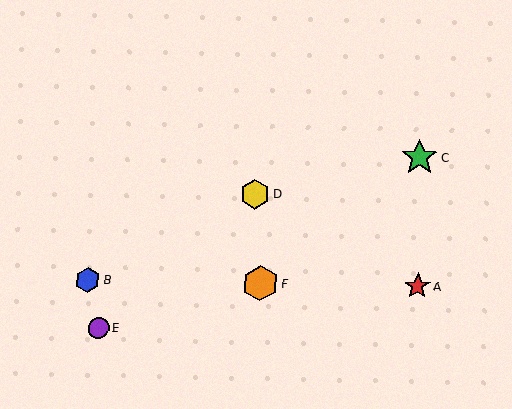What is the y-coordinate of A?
Object A is at y≈286.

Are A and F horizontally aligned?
Yes, both are at y≈286.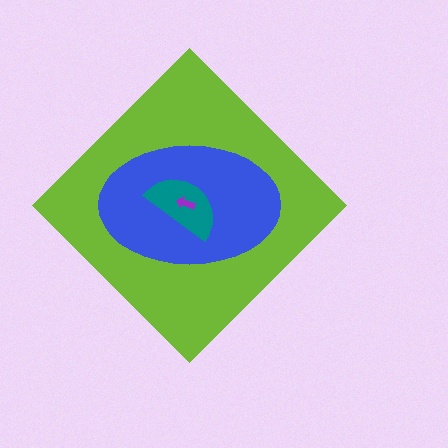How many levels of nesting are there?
4.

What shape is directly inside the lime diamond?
The blue ellipse.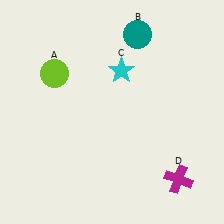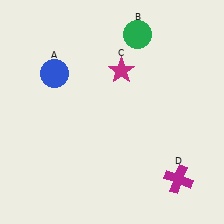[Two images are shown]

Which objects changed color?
A changed from lime to blue. B changed from teal to green. C changed from cyan to magenta.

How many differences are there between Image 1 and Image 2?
There are 3 differences between the two images.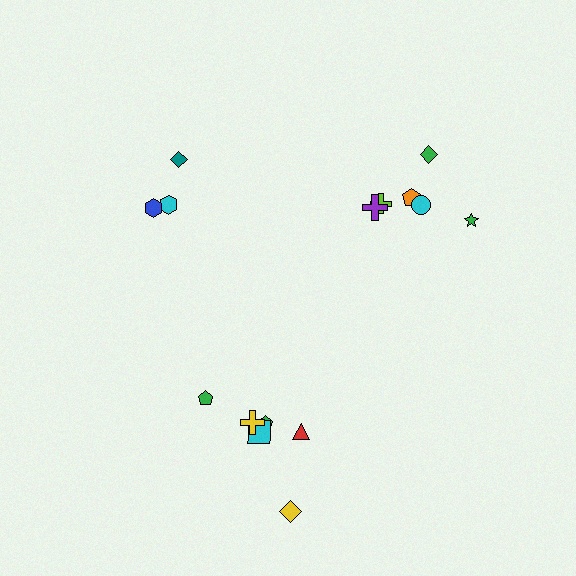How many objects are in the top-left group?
There are 3 objects.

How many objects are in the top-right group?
There are 6 objects.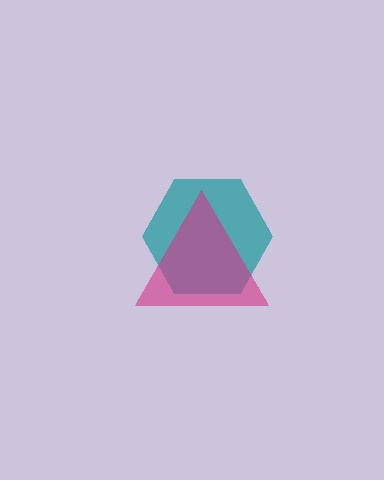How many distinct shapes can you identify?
There are 2 distinct shapes: a teal hexagon, a magenta triangle.